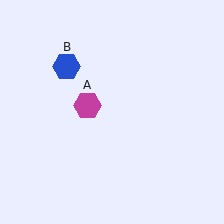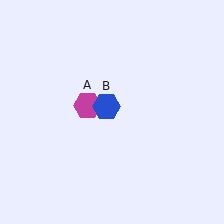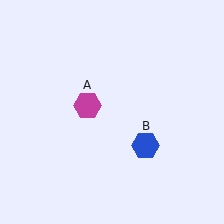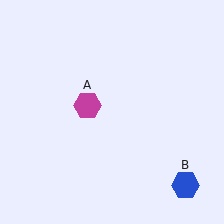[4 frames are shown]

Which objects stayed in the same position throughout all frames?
Magenta hexagon (object A) remained stationary.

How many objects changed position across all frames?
1 object changed position: blue hexagon (object B).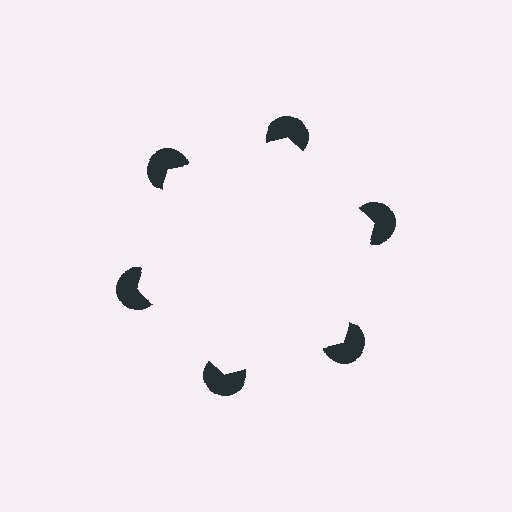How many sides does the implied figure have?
6 sides.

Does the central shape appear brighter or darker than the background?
It typically appears slightly brighter than the background, even though no actual brightness change is drawn.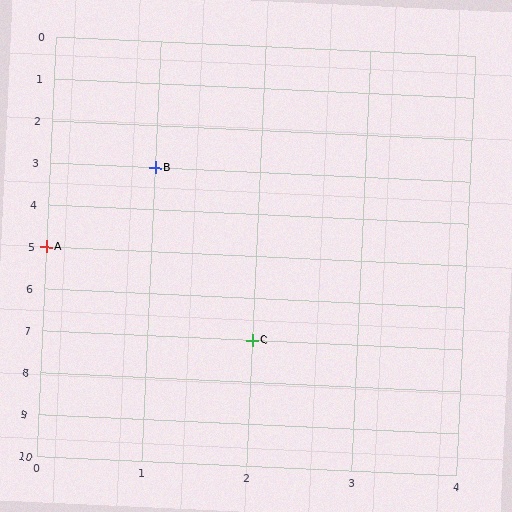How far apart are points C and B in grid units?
Points C and B are 1 column and 4 rows apart (about 4.1 grid units diagonally).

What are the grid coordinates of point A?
Point A is at grid coordinates (0, 5).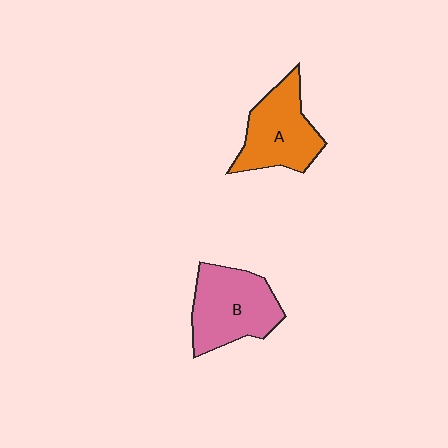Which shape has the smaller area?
Shape A (orange).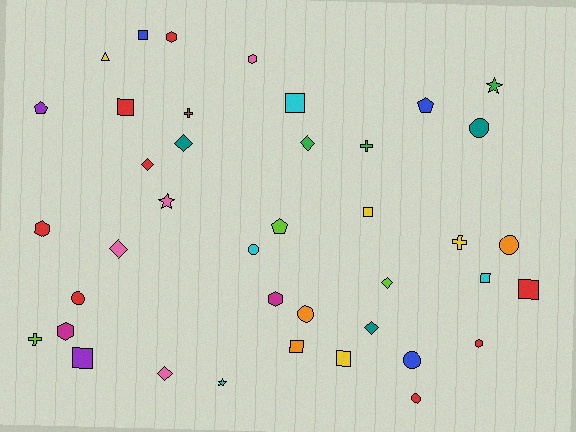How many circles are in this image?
There are 7 circles.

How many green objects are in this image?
There are 3 green objects.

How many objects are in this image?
There are 40 objects.